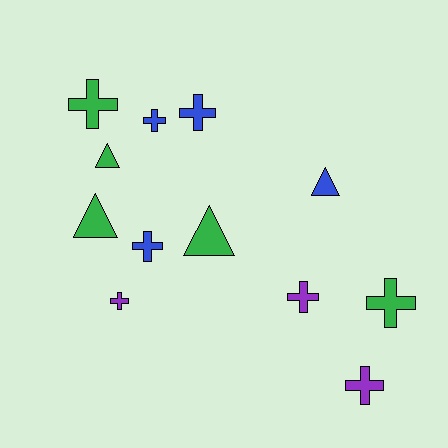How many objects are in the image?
There are 12 objects.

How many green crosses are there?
There are 2 green crosses.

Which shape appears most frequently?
Cross, with 8 objects.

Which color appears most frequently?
Green, with 5 objects.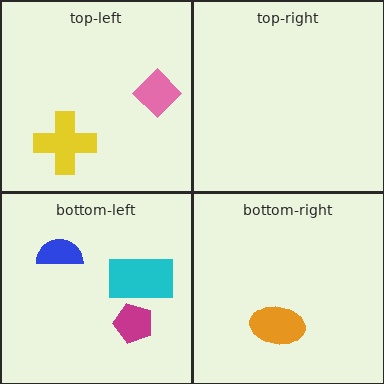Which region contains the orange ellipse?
The bottom-right region.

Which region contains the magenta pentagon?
The bottom-left region.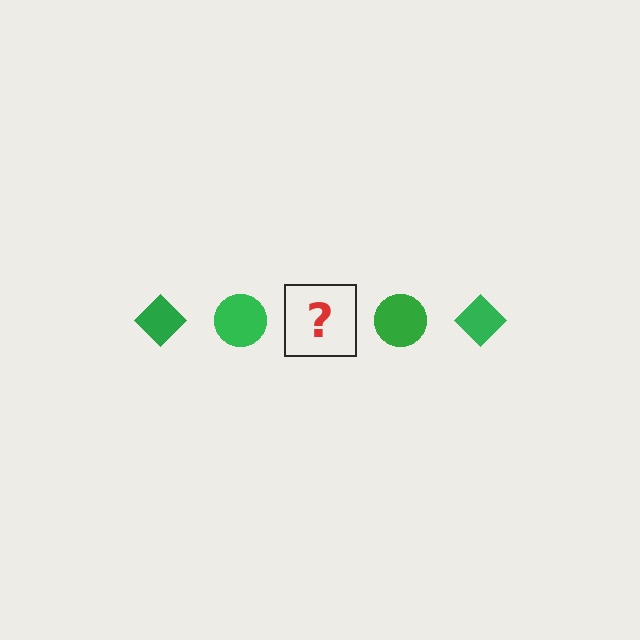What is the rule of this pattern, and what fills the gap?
The rule is that the pattern cycles through diamond, circle shapes in green. The gap should be filled with a green diamond.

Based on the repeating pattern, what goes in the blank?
The blank should be a green diamond.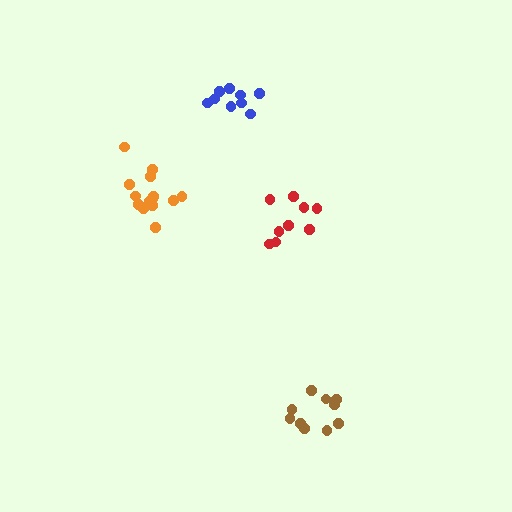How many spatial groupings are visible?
There are 4 spatial groupings.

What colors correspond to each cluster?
The clusters are colored: brown, orange, red, blue.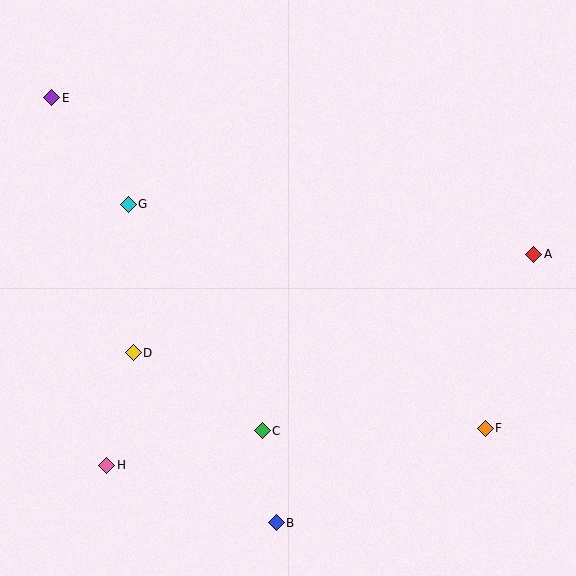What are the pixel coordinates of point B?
Point B is at (276, 523).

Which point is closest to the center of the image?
Point C at (262, 431) is closest to the center.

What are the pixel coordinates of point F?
Point F is at (485, 428).